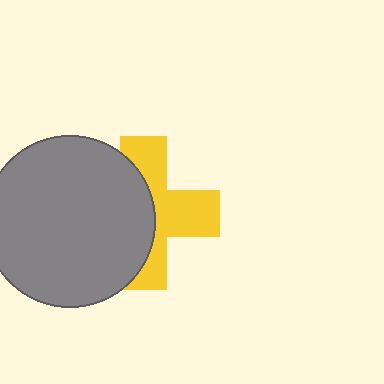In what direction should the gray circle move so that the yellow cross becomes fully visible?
The gray circle should move left. That is the shortest direction to clear the overlap and leave the yellow cross fully visible.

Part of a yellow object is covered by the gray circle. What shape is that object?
It is a cross.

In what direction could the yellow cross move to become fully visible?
The yellow cross could move right. That would shift it out from behind the gray circle entirely.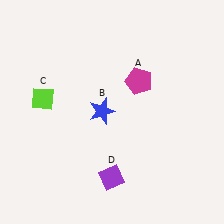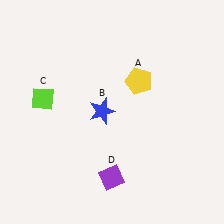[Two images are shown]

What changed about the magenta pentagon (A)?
In Image 1, A is magenta. In Image 2, it changed to yellow.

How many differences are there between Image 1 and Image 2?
There is 1 difference between the two images.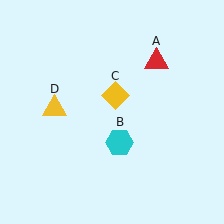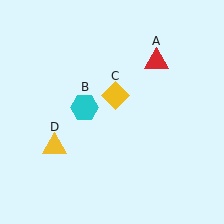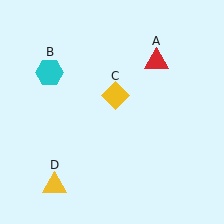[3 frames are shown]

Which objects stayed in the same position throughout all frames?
Red triangle (object A) and yellow diamond (object C) remained stationary.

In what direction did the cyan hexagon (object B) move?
The cyan hexagon (object B) moved up and to the left.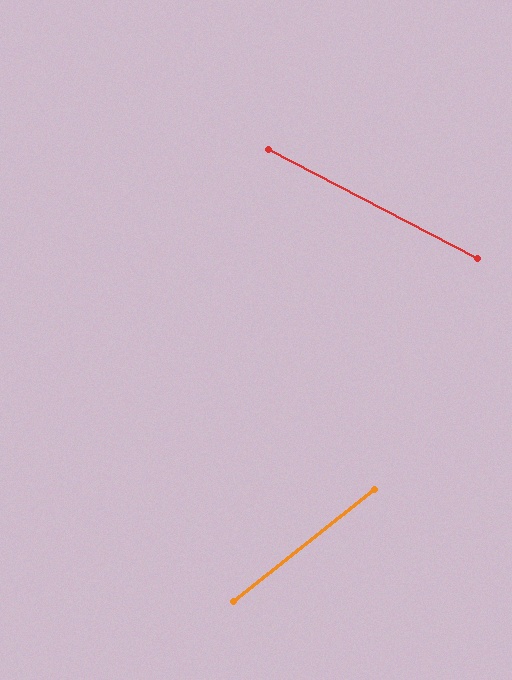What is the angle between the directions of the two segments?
Approximately 66 degrees.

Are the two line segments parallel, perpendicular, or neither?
Neither parallel nor perpendicular — they differ by about 66°.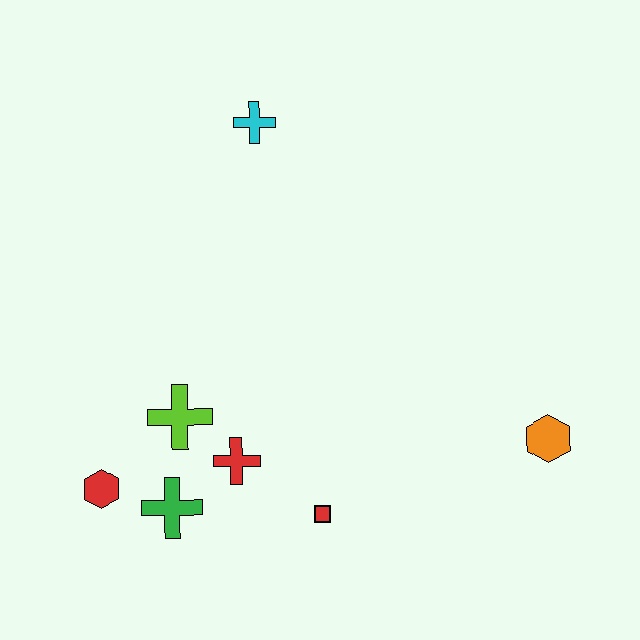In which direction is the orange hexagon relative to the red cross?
The orange hexagon is to the right of the red cross.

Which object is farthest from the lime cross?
The orange hexagon is farthest from the lime cross.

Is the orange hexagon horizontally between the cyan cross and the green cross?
No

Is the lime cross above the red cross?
Yes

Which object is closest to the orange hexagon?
The red square is closest to the orange hexagon.